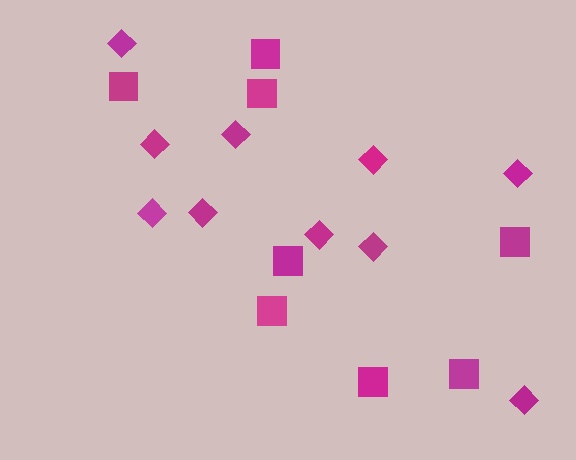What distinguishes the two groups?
There are 2 groups: one group of squares (8) and one group of diamonds (10).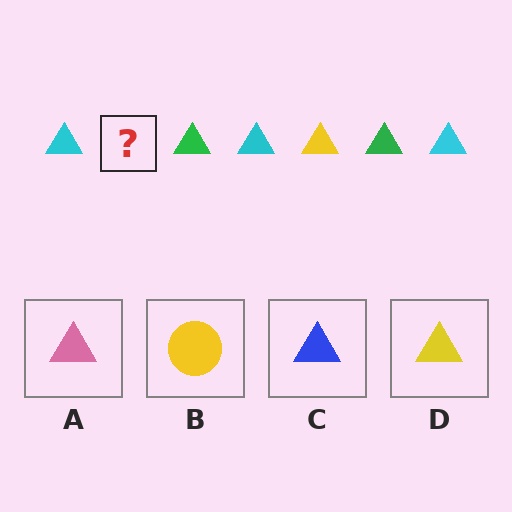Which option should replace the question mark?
Option D.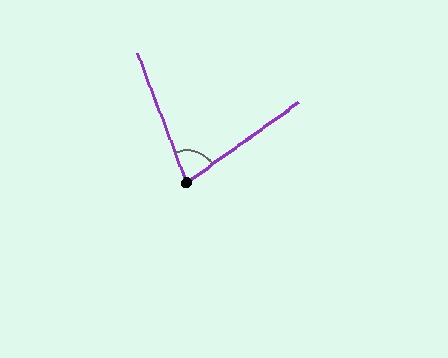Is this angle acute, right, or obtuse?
It is acute.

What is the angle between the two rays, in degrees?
Approximately 75 degrees.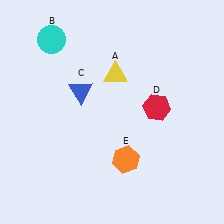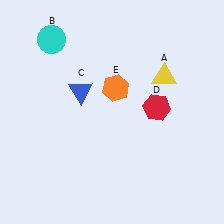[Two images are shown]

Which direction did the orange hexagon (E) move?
The orange hexagon (E) moved up.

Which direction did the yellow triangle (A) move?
The yellow triangle (A) moved right.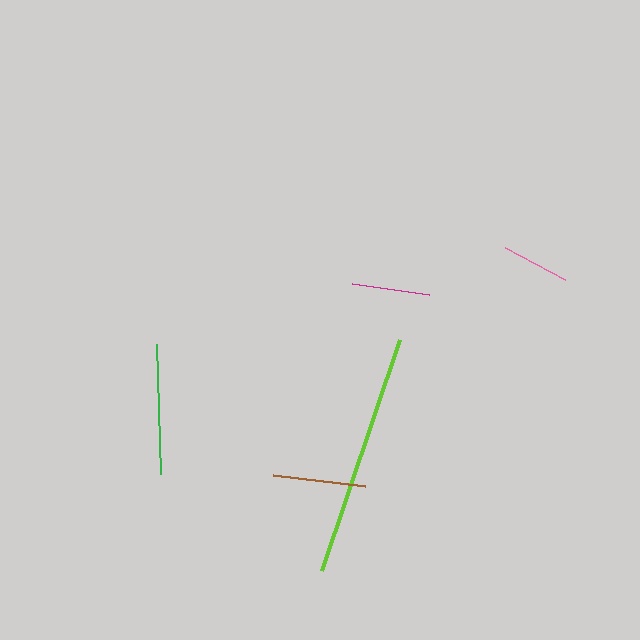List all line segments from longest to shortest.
From longest to shortest: lime, green, brown, magenta, pink.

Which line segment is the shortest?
The pink line is the shortest at approximately 68 pixels.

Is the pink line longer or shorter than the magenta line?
The magenta line is longer than the pink line.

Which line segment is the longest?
The lime line is the longest at approximately 243 pixels.